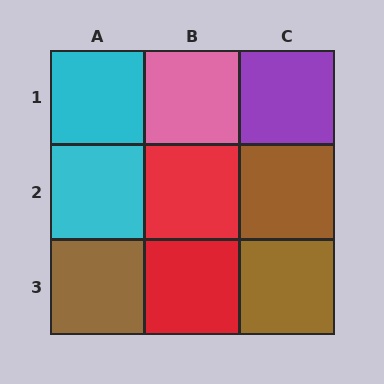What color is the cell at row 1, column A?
Cyan.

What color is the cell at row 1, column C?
Purple.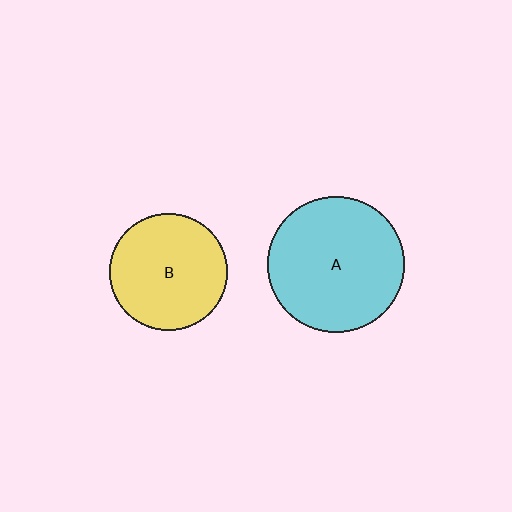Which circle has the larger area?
Circle A (cyan).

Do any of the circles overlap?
No, none of the circles overlap.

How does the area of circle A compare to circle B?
Approximately 1.4 times.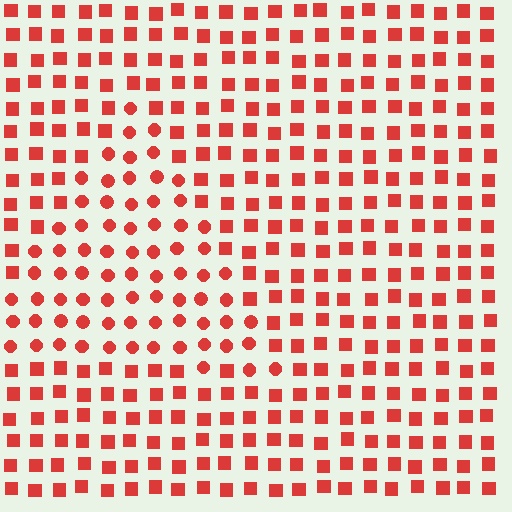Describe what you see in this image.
The image is filled with small red elements arranged in a uniform grid. A triangle-shaped region contains circles, while the surrounding area contains squares. The boundary is defined purely by the change in element shape.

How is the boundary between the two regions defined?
The boundary is defined by a change in element shape: circles inside vs. squares outside. All elements share the same color and spacing.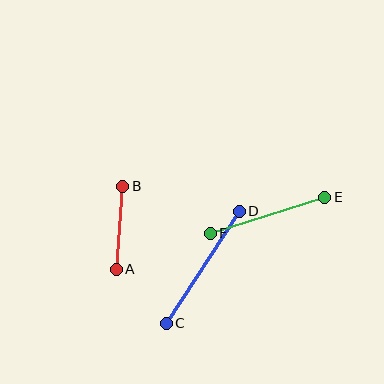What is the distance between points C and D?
The distance is approximately 134 pixels.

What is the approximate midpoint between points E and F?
The midpoint is at approximately (268, 215) pixels.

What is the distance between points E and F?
The distance is approximately 120 pixels.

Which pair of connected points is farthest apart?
Points C and D are farthest apart.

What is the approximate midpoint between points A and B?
The midpoint is at approximately (120, 228) pixels.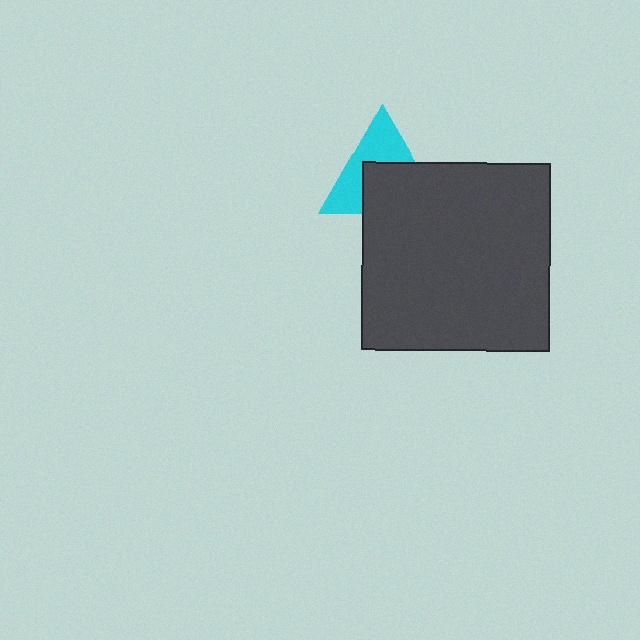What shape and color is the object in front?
The object in front is a dark gray square.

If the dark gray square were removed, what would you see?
You would see the complete cyan triangle.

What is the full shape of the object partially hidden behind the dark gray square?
The partially hidden object is a cyan triangle.